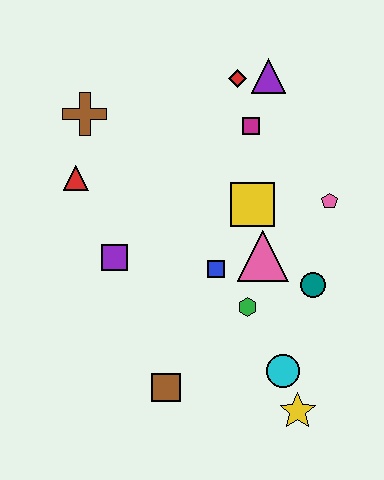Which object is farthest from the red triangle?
The yellow star is farthest from the red triangle.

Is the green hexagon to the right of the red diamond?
Yes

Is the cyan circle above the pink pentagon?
No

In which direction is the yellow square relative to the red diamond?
The yellow square is below the red diamond.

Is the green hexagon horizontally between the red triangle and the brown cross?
No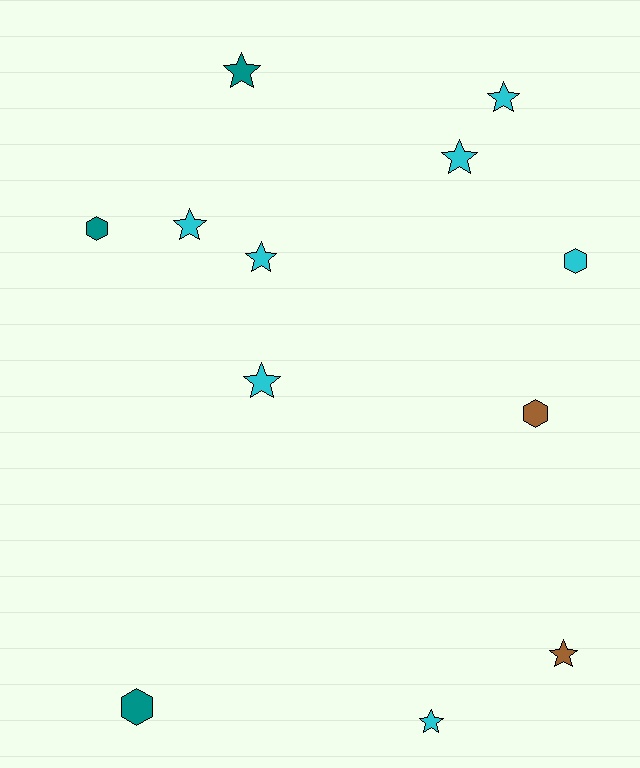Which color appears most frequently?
Cyan, with 7 objects.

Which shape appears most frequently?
Star, with 8 objects.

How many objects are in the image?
There are 12 objects.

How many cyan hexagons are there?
There is 1 cyan hexagon.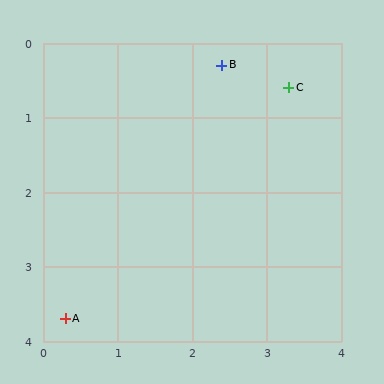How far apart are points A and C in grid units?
Points A and C are about 4.3 grid units apart.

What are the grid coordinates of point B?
Point B is at approximately (2.4, 0.3).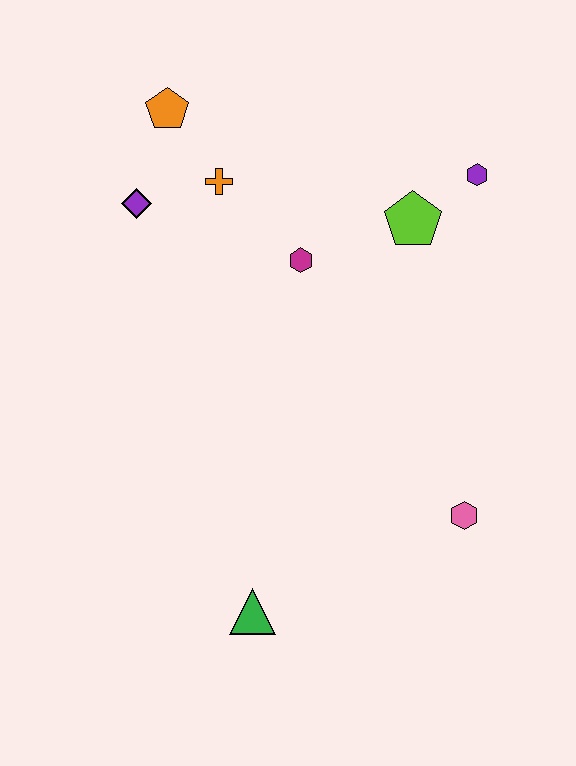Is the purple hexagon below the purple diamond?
No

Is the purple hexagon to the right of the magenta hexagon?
Yes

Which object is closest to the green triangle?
The pink hexagon is closest to the green triangle.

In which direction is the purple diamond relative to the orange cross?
The purple diamond is to the left of the orange cross.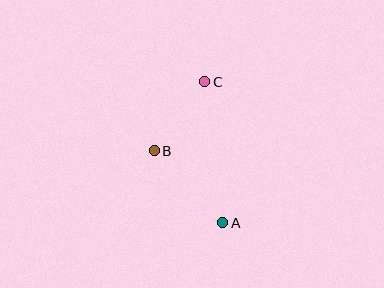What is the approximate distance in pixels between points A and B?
The distance between A and B is approximately 99 pixels.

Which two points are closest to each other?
Points B and C are closest to each other.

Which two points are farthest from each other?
Points A and C are farthest from each other.